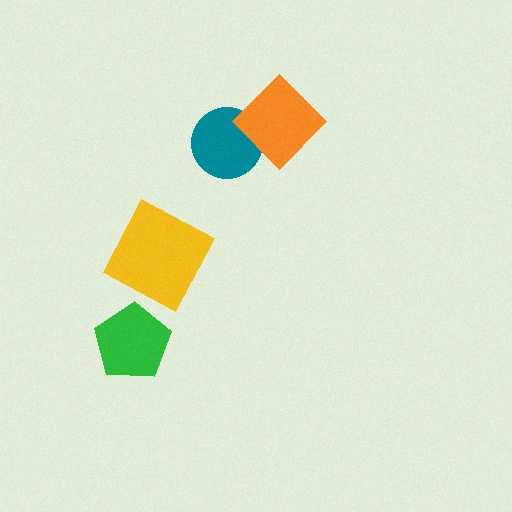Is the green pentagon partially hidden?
No, no other shape covers it.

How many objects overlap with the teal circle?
1 object overlaps with the teal circle.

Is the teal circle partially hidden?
Yes, it is partially covered by another shape.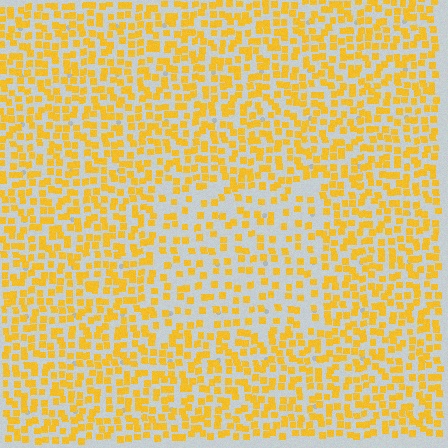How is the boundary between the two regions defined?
The boundary is defined by a change in element density (approximately 1.8x ratio). All elements are the same color, size, and shape.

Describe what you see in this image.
The image contains small yellow elements arranged at two different densities. A rectangle-shaped region is visible where the elements are less densely packed than the surrounding area.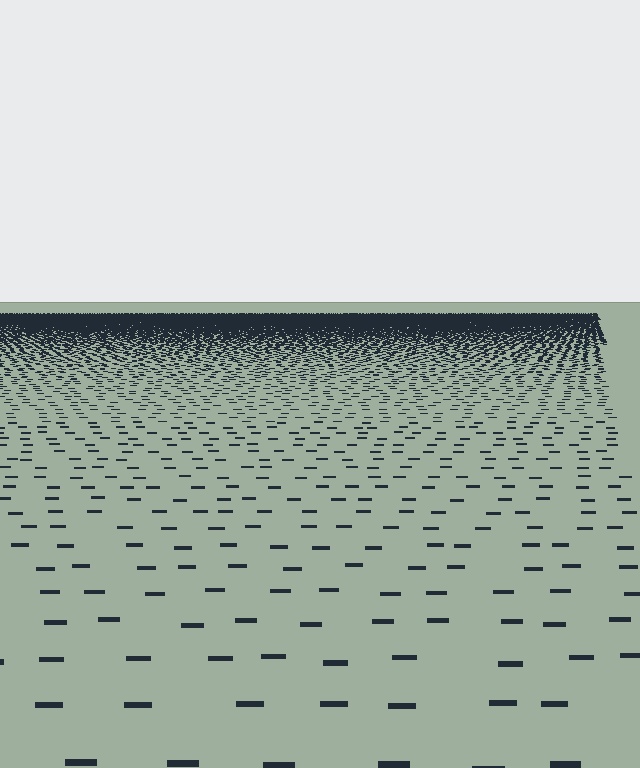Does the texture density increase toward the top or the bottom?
Density increases toward the top.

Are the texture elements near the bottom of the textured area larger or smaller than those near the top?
Larger. Near the bottom, elements are closer to the viewer and appear at a bigger on-screen size.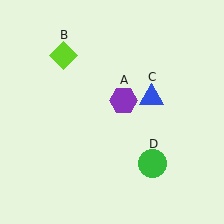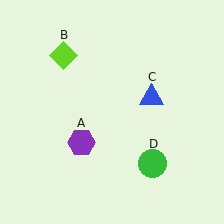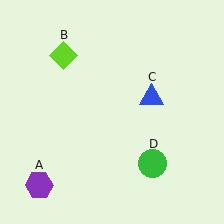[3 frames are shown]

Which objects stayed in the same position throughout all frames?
Lime diamond (object B) and blue triangle (object C) and green circle (object D) remained stationary.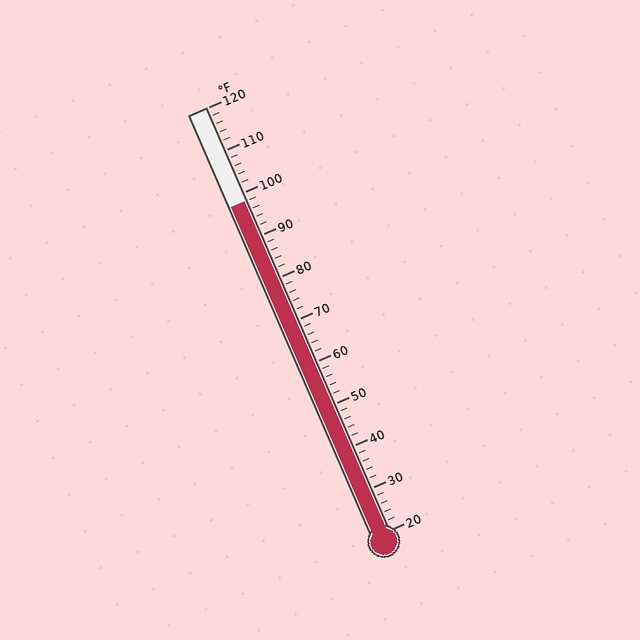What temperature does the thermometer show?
The thermometer shows approximately 98°F.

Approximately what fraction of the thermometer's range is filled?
The thermometer is filled to approximately 80% of its range.